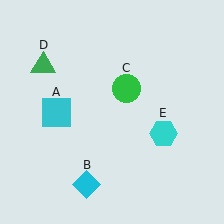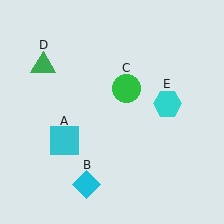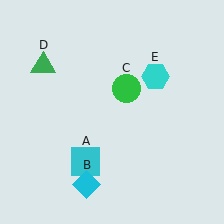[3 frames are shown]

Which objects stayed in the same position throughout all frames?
Cyan diamond (object B) and green circle (object C) and green triangle (object D) remained stationary.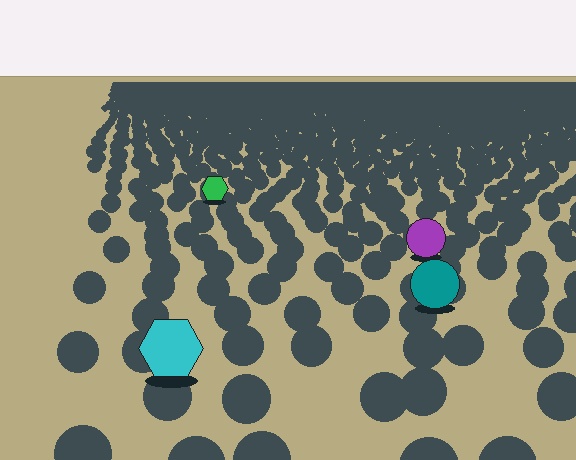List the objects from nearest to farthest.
From nearest to farthest: the cyan hexagon, the teal circle, the purple circle, the green hexagon.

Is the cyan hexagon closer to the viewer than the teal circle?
Yes. The cyan hexagon is closer — you can tell from the texture gradient: the ground texture is coarser near it.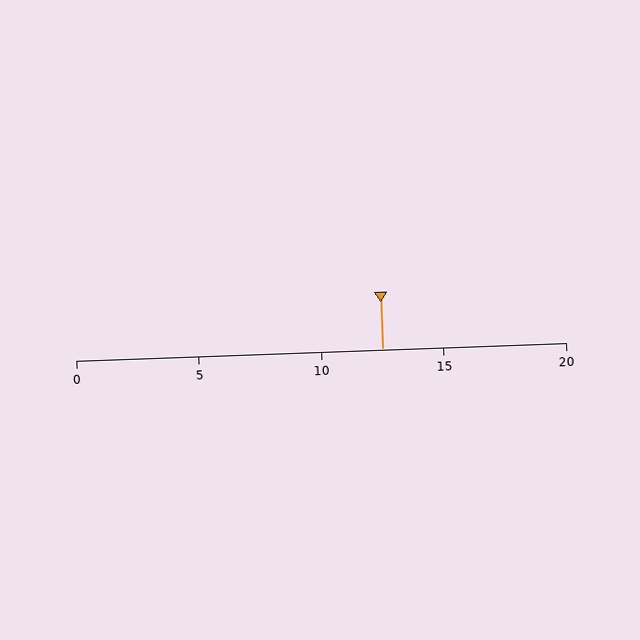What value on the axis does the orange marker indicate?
The marker indicates approximately 12.5.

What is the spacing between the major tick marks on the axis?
The major ticks are spaced 5 apart.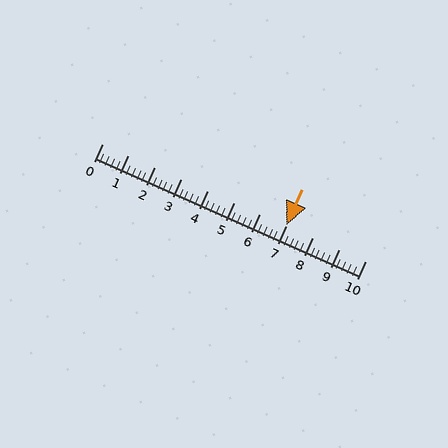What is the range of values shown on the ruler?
The ruler shows values from 0 to 10.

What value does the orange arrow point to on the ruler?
The orange arrow points to approximately 7.0.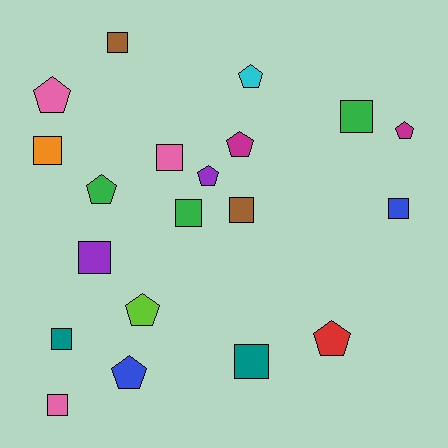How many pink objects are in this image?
There are 3 pink objects.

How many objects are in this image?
There are 20 objects.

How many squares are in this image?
There are 11 squares.